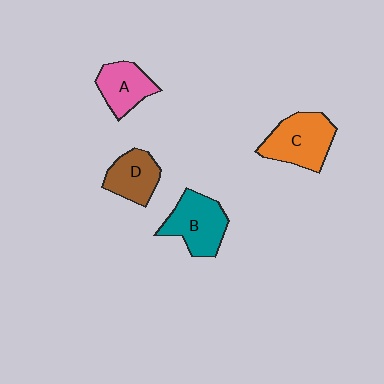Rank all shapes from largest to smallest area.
From largest to smallest: C (orange), B (teal), D (brown), A (pink).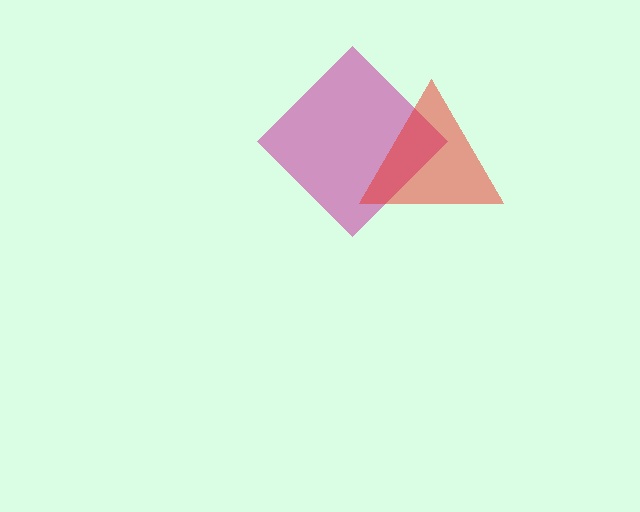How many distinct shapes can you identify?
There are 2 distinct shapes: a magenta diamond, a red triangle.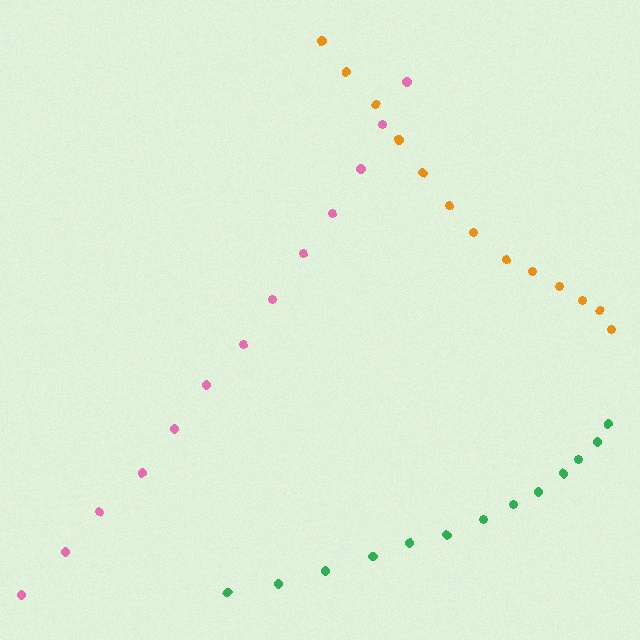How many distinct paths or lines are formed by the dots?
There are 3 distinct paths.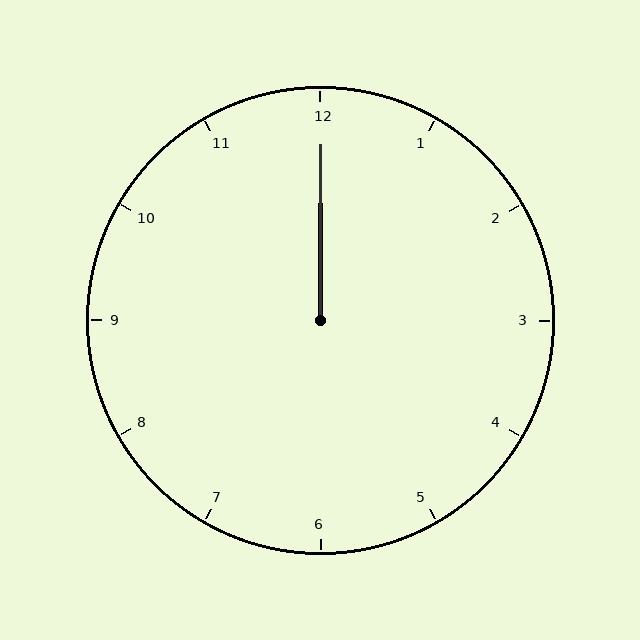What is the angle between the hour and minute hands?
Approximately 0 degrees.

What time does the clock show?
12:00.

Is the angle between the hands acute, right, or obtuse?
It is acute.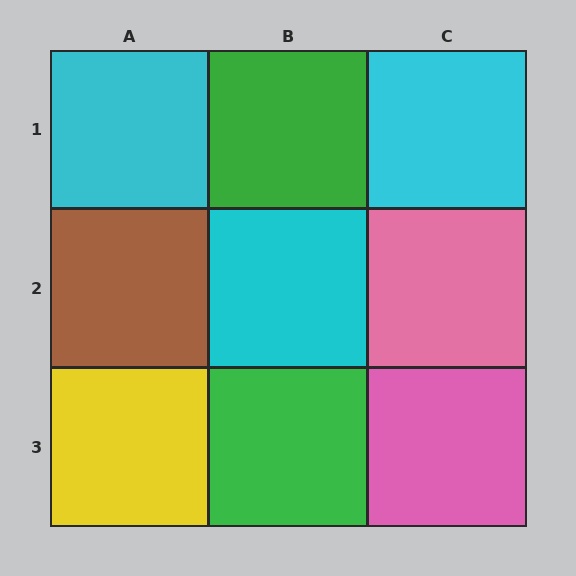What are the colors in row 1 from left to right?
Cyan, green, cyan.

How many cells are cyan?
3 cells are cyan.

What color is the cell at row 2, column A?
Brown.